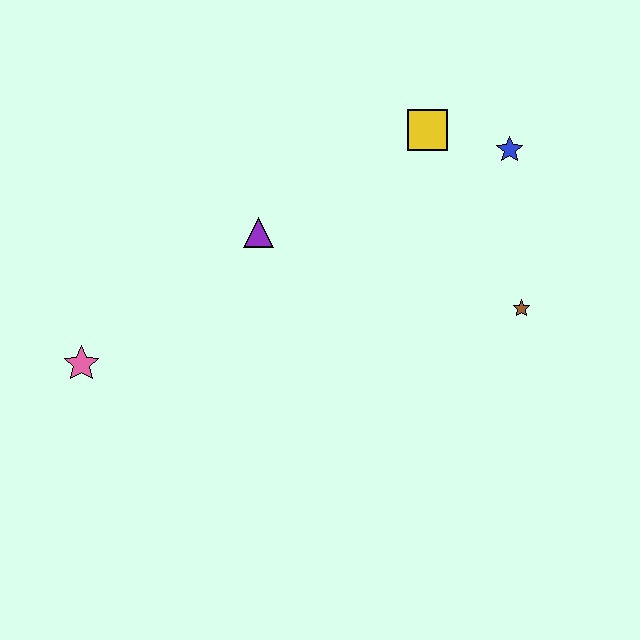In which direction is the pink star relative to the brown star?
The pink star is to the left of the brown star.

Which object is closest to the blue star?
The yellow square is closest to the blue star.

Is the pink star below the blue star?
Yes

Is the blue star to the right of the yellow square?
Yes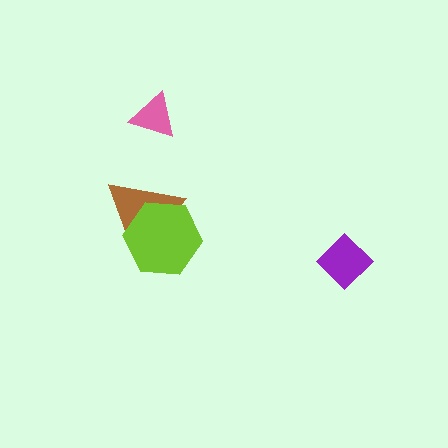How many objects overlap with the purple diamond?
0 objects overlap with the purple diamond.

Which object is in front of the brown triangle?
The lime hexagon is in front of the brown triangle.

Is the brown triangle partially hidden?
Yes, it is partially covered by another shape.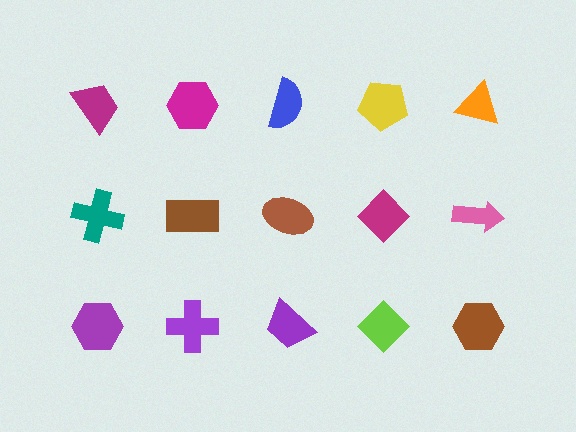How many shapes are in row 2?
5 shapes.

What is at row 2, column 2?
A brown rectangle.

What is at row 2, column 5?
A pink arrow.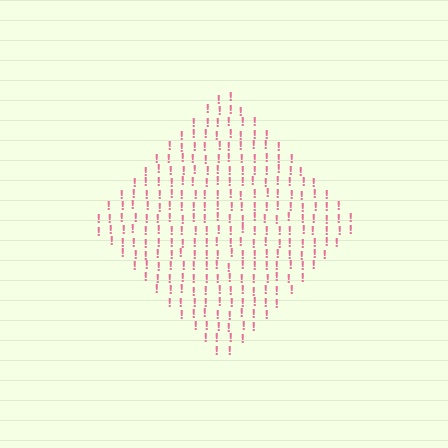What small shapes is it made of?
It is made of small exclamation marks.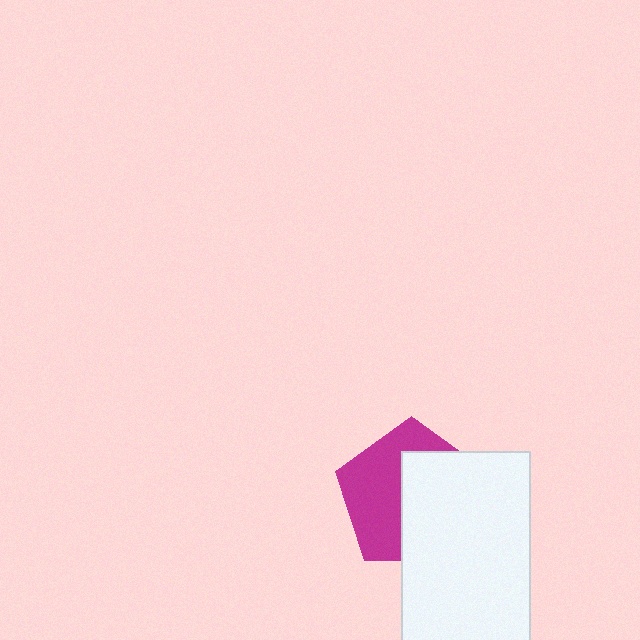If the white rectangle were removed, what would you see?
You would see the complete magenta pentagon.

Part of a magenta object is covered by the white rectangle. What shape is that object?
It is a pentagon.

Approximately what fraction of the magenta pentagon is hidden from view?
Roughly 52% of the magenta pentagon is hidden behind the white rectangle.